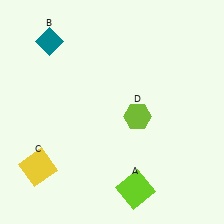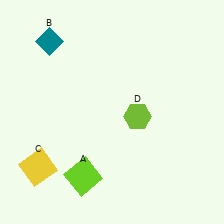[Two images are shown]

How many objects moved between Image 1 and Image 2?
1 object moved between the two images.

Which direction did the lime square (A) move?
The lime square (A) moved left.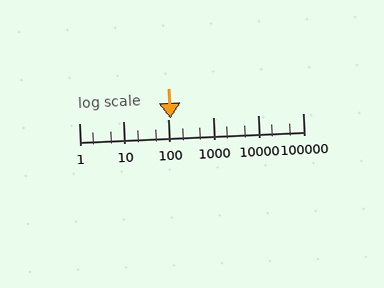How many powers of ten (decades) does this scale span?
The scale spans 5 decades, from 1 to 100000.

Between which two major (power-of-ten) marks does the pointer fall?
The pointer is between 100 and 1000.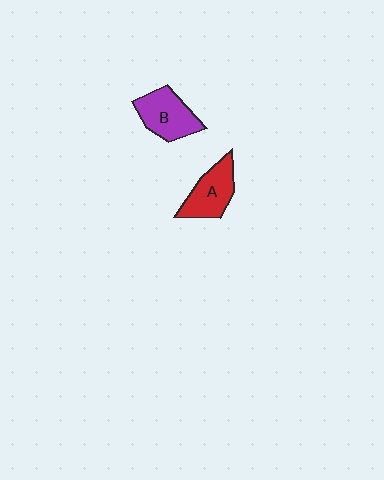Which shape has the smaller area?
Shape A (red).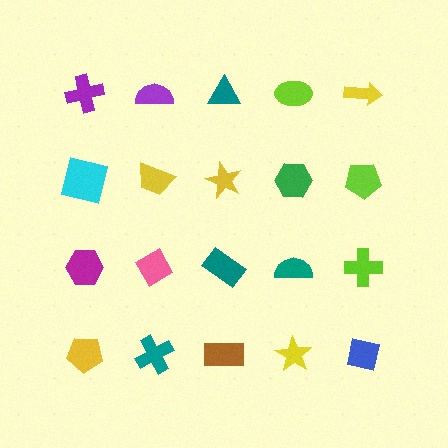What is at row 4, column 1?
A yellow pentagon.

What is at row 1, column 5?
A yellow arrow.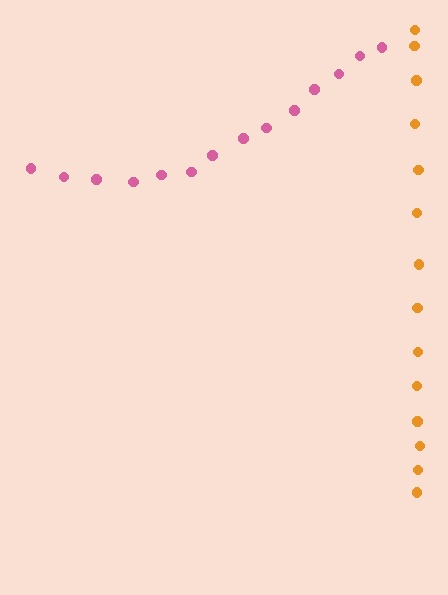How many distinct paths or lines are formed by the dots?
There are 2 distinct paths.